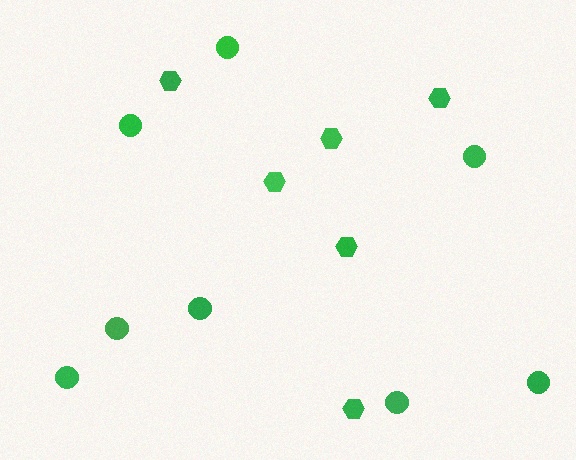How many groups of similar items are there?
There are 2 groups: one group of circles (8) and one group of hexagons (6).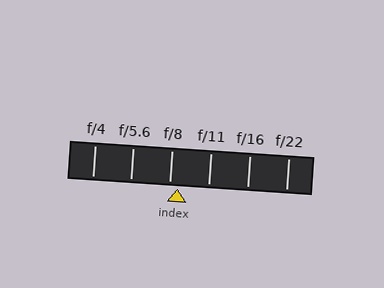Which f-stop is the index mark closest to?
The index mark is closest to f/8.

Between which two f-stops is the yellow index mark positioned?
The index mark is between f/8 and f/11.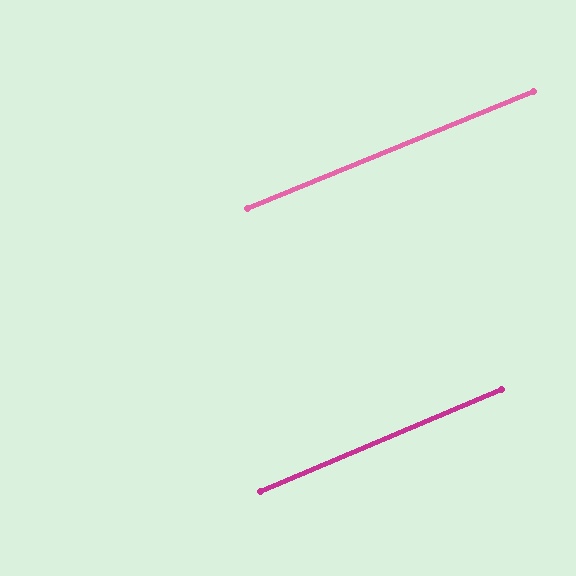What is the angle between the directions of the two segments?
Approximately 1 degree.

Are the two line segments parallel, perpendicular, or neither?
Parallel — their directions differ by only 0.8°.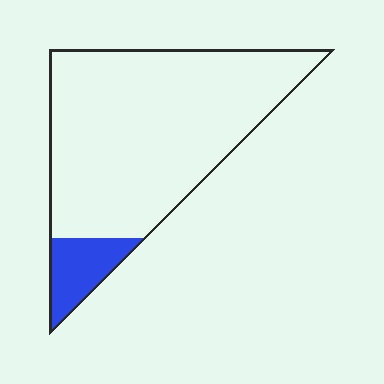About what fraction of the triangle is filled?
About one eighth (1/8).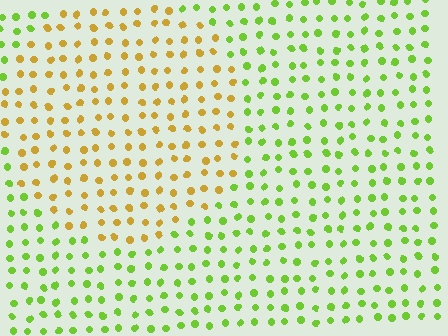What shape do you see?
I see a circle.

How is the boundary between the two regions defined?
The boundary is defined purely by a slight shift in hue (about 52 degrees). Spacing, size, and orientation are identical on both sides.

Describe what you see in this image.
The image is filled with small lime elements in a uniform arrangement. A circle-shaped region is visible where the elements are tinted to a slightly different hue, forming a subtle color boundary.